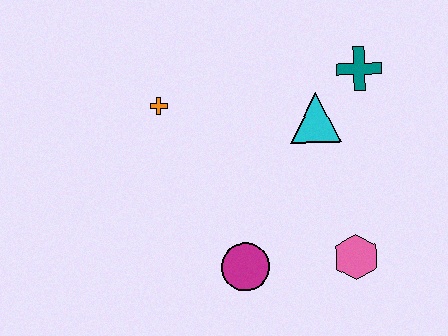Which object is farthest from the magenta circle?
The teal cross is farthest from the magenta circle.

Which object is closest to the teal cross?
The cyan triangle is closest to the teal cross.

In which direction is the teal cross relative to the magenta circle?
The teal cross is above the magenta circle.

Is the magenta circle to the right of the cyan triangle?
No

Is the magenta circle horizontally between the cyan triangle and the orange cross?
Yes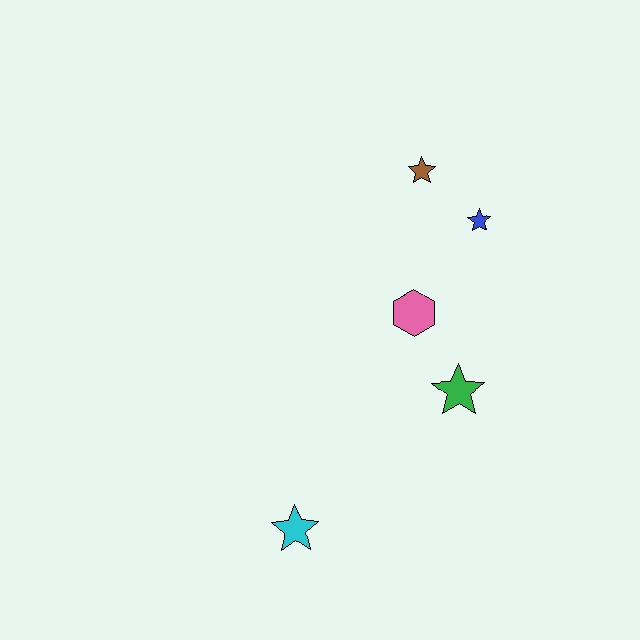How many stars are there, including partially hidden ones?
There are 4 stars.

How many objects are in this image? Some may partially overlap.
There are 5 objects.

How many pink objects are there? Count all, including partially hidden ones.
There is 1 pink object.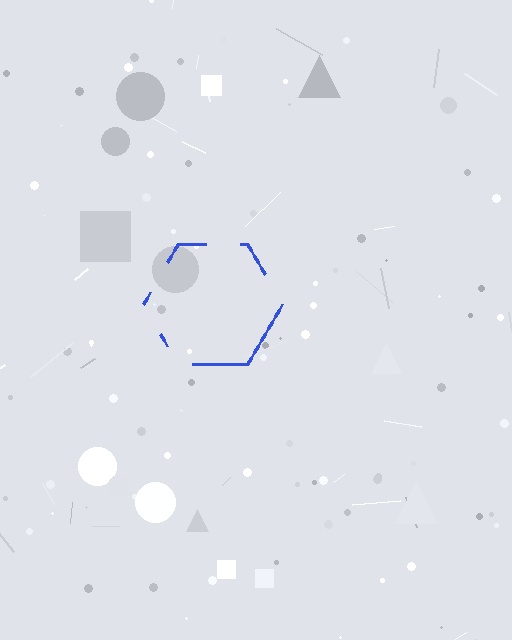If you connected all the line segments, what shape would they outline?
They would outline a hexagon.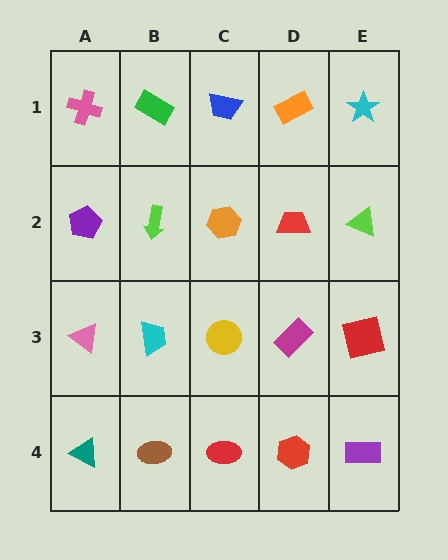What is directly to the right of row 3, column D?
A red square.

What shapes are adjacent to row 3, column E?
A lime triangle (row 2, column E), a purple rectangle (row 4, column E), a magenta rectangle (row 3, column D).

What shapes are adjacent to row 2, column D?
An orange rectangle (row 1, column D), a magenta rectangle (row 3, column D), an orange hexagon (row 2, column C), a lime triangle (row 2, column E).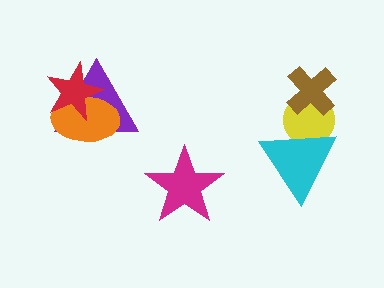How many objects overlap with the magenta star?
0 objects overlap with the magenta star.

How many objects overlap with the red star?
2 objects overlap with the red star.